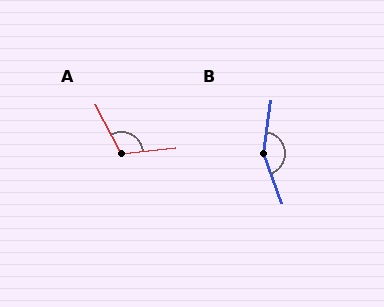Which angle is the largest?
B, at approximately 152 degrees.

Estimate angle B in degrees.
Approximately 152 degrees.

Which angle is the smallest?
A, at approximately 111 degrees.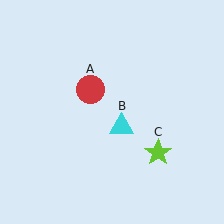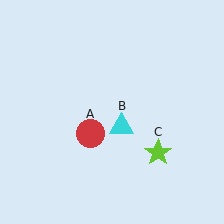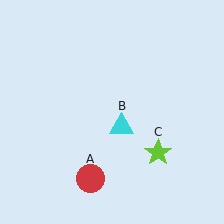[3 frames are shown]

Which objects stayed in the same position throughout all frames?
Cyan triangle (object B) and lime star (object C) remained stationary.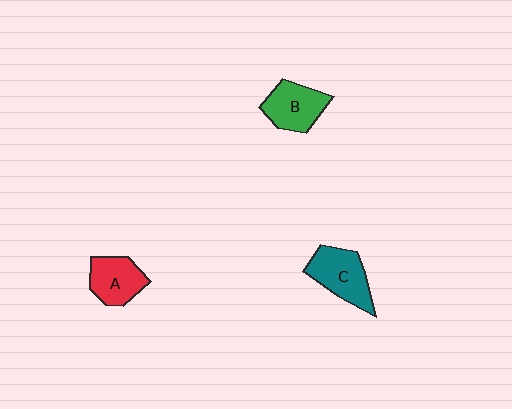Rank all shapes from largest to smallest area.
From largest to smallest: C (teal), B (green), A (red).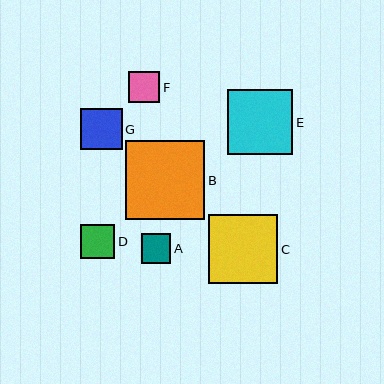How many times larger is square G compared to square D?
Square G is approximately 1.2 times the size of square D.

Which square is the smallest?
Square A is the smallest with a size of approximately 29 pixels.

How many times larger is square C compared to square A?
Square C is approximately 2.3 times the size of square A.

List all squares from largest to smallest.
From largest to smallest: B, C, E, G, D, F, A.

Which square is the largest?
Square B is the largest with a size of approximately 79 pixels.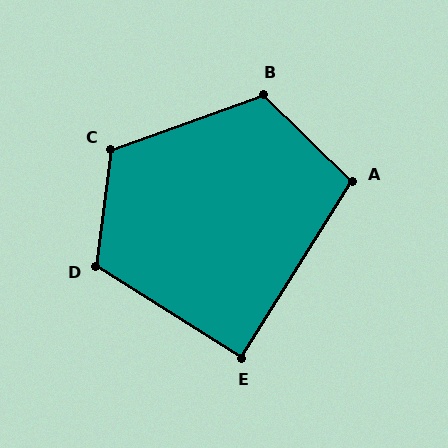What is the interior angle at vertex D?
Approximately 115 degrees (obtuse).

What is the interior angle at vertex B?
Approximately 116 degrees (obtuse).